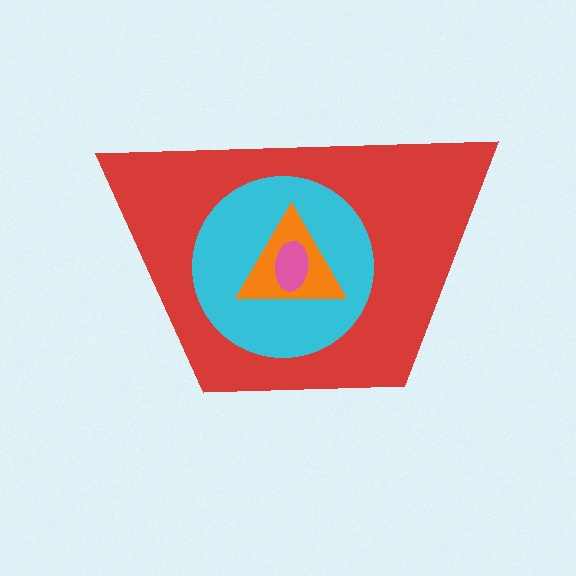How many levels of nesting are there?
4.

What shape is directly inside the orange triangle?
The pink ellipse.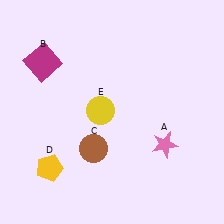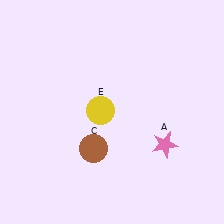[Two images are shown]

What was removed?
The magenta square (B), the yellow pentagon (D) were removed in Image 2.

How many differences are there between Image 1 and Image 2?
There are 2 differences between the two images.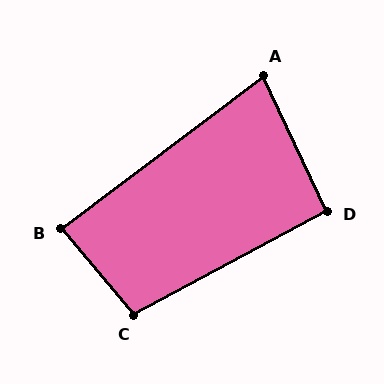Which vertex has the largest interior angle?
C, at approximately 102 degrees.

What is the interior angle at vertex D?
Approximately 93 degrees (approximately right).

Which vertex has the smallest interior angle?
A, at approximately 78 degrees.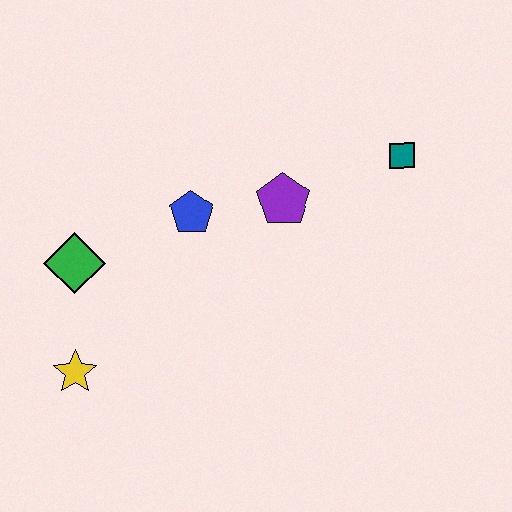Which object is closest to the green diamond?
The yellow star is closest to the green diamond.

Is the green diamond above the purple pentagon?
No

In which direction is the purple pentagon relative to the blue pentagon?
The purple pentagon is to the right of the blue pentagon.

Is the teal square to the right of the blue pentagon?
Yes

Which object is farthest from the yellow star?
The teal square is farthest from the yellow star.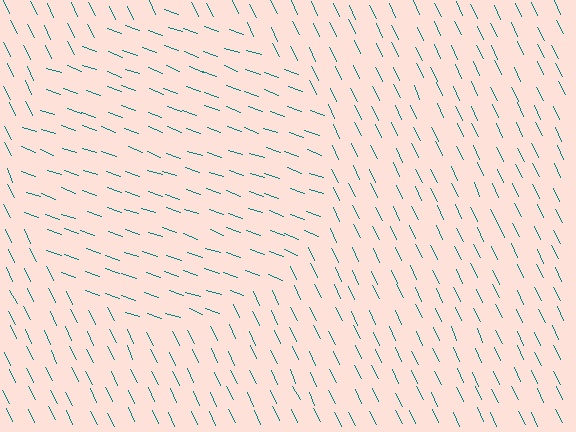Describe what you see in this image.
The image is filled with small teal line segments. A circle region in the image has lines oriented differently from the surrounding lines, creating a visible texture boundary.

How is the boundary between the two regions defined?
The boundary is defined purely by a change in line orientation (approximately 45 degrees difference). All lines are the same color and thickness.